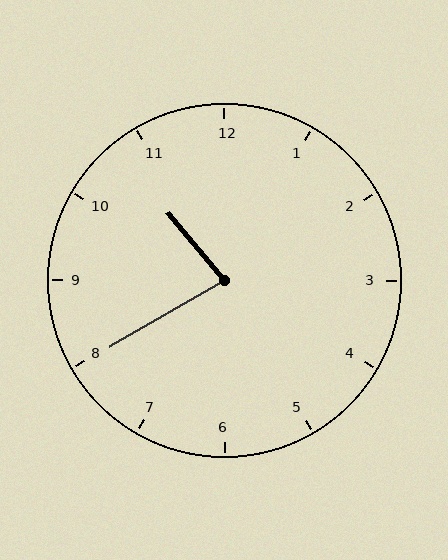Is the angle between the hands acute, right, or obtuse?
It is acute.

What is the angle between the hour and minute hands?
Approximately 80 degrees.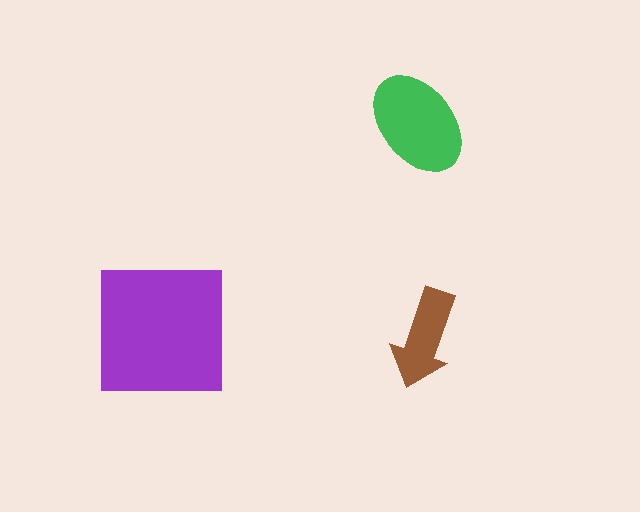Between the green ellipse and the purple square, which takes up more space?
The purple square.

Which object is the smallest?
The brown arrow.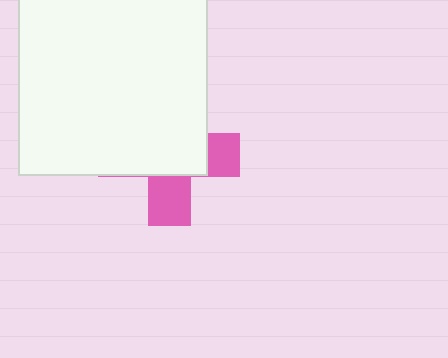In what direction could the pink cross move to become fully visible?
The pink cross could move down. That would shift it out from behind the white rectangle entirely.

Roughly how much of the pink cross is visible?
A small part of it is visible (roughly 35%).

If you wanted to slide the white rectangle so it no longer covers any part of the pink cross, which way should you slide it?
Slide it up — that is the most direct way to separate the two shapes.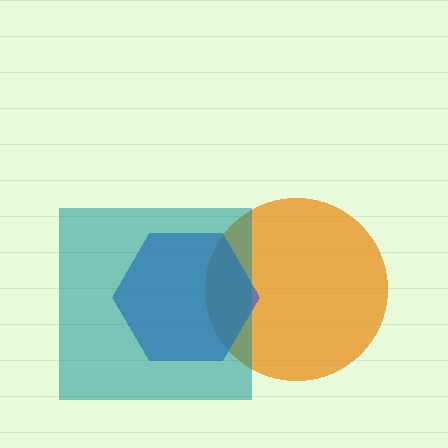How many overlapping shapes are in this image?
There are 3 overlapping shapes in the image.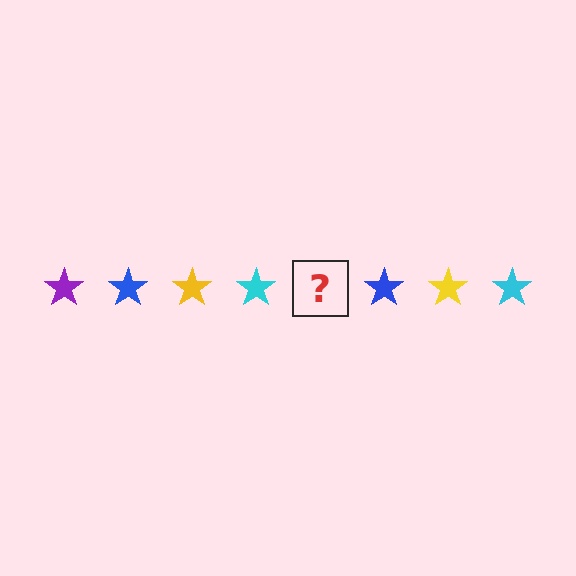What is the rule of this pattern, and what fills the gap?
The rule is that the pattern cycles through purple, blue, yellow, cyan stars. The gap should be filled with a purple star.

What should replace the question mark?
The question mark should be replaced with a purple star.